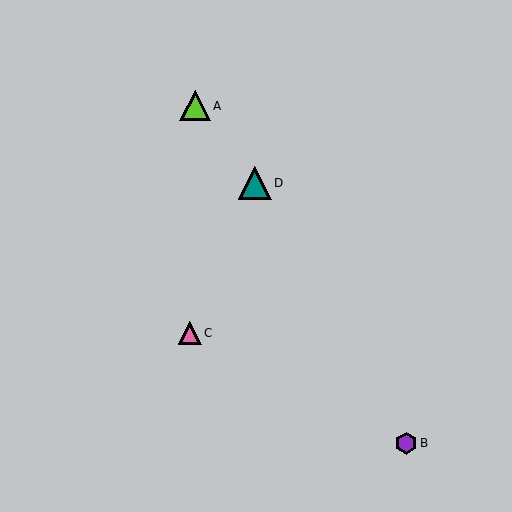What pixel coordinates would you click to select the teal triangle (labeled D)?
Click at (255, 183) to select the teal triangle D.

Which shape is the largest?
The teal triangle (labeled D) is the largest.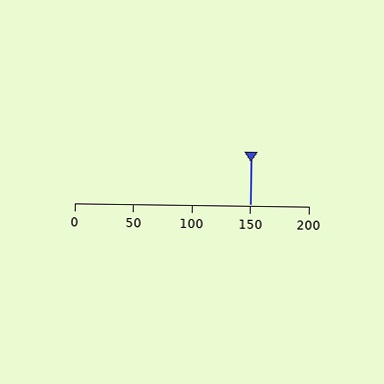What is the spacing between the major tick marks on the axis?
The major ticks are spaced 50 apart.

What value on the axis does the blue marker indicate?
The marker indicates approximately 150.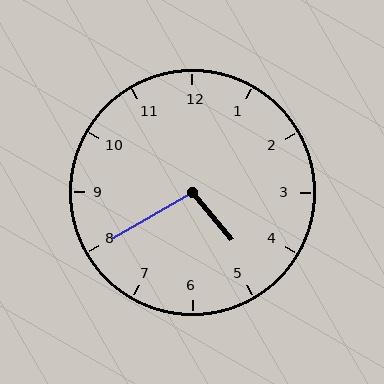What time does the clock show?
4:40.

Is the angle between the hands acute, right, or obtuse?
It is obtuse.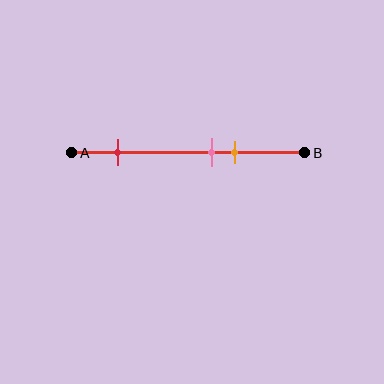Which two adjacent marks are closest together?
The pink and orange marks are the closest adjacent pair.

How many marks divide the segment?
There are 3 marks dividing the segment.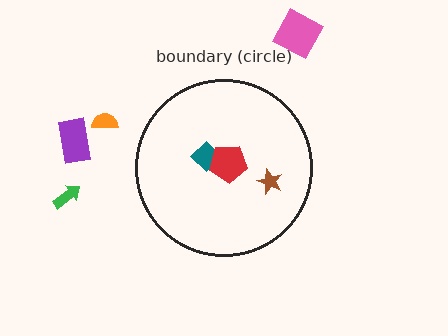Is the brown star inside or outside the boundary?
Inside.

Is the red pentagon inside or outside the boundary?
Inside.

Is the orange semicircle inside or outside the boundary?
Outside.